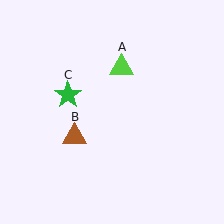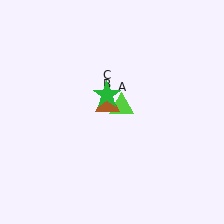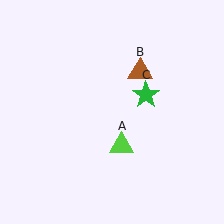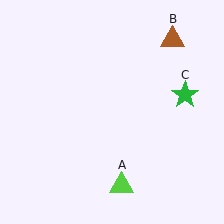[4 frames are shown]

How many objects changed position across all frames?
3 objects changed position: lime triangle (object A), brown triangle (object B), green star (object C).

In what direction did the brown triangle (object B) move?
The brown triangle (object B) moved up and to the right.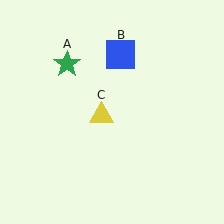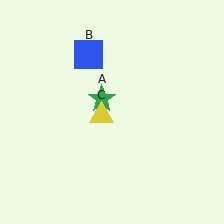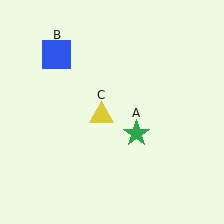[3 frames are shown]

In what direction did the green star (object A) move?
The green star (object A) moved down and to the right.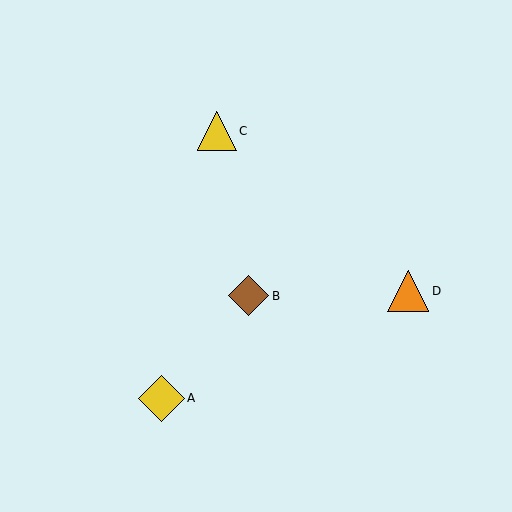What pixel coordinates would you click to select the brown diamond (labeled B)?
Click at (249, 296) to select the brown diamond B.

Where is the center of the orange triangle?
The center of the orange triangle is at (408, 291).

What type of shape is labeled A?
Shape A is a yellow diamond.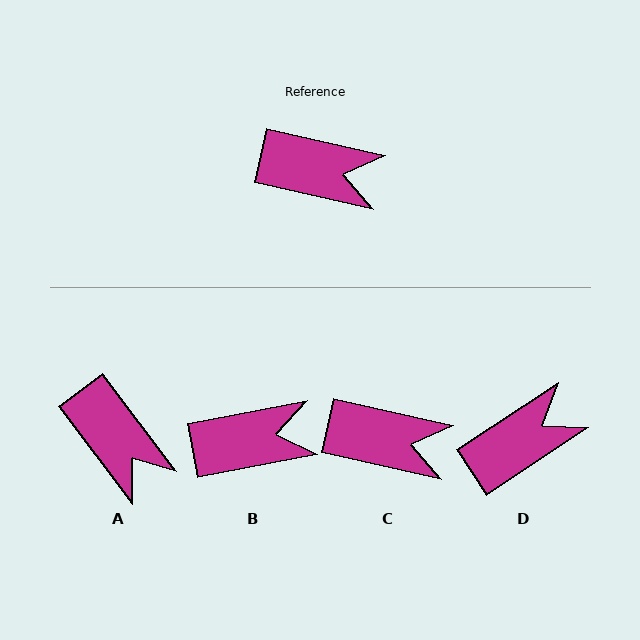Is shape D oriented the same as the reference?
No, it is off by about 46 degrees.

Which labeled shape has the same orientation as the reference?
C.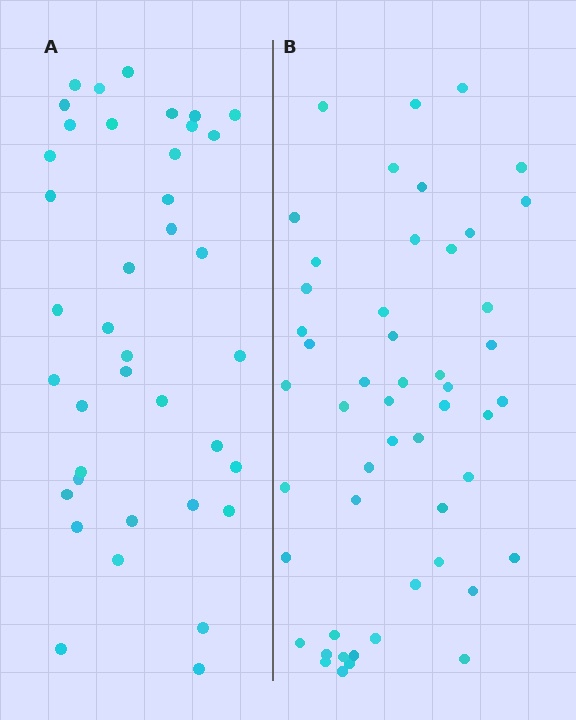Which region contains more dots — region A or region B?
Region B (the right region) has more dots.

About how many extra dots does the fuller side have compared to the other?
Region B has roughly 12 or so more dots than region A.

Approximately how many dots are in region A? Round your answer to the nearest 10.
About 40 dots. (The exact count is 39, which rounds to 40.)